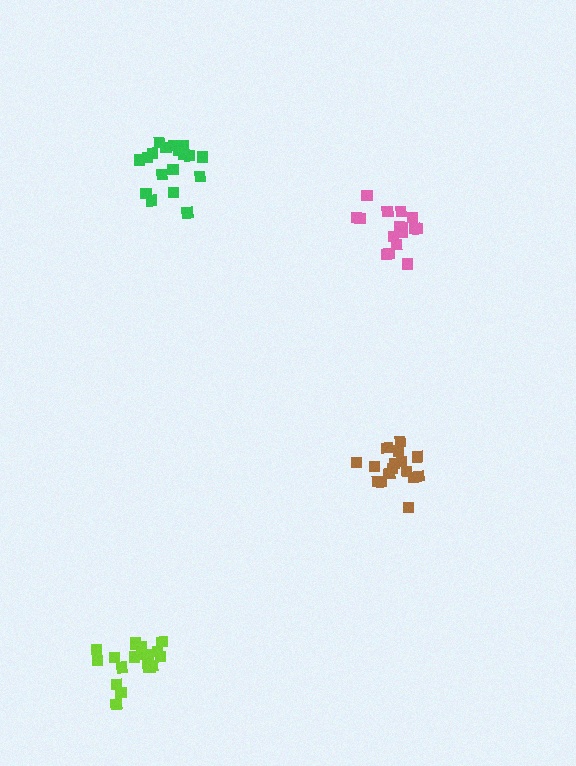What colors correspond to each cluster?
The clusters are colored: pink, brown, green, lime.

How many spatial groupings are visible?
There are 4 spatial groupings.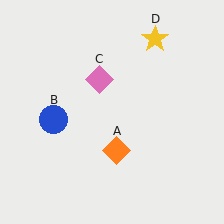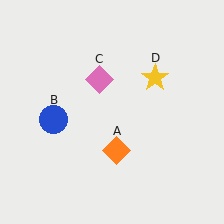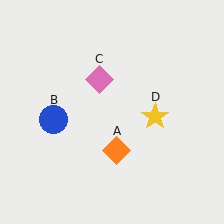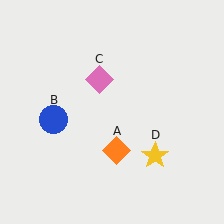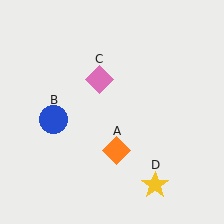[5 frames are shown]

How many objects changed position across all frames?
1 object changed position: yellow star (object D).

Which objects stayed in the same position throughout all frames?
Orange diamond (object A) and blue circle (object B) and pink diamond (object C) remained stationary.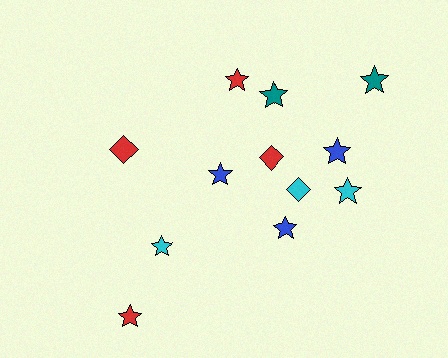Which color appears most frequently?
Red, with 4 objects.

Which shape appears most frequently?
Star, with 9 objects.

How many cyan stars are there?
There are 2 cyan stars.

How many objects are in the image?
There are 12 objects.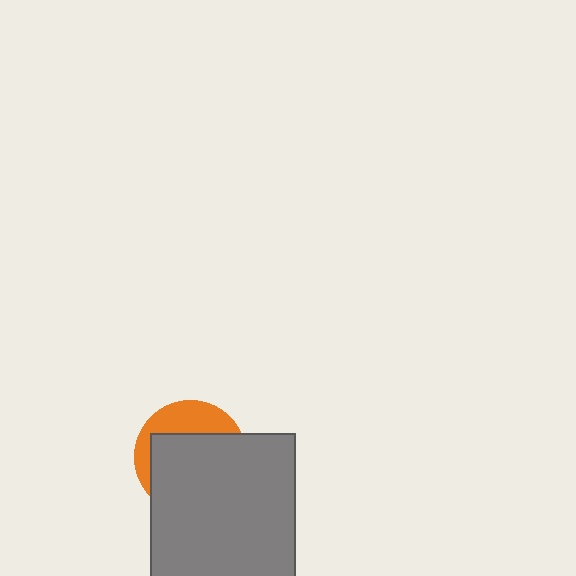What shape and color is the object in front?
The object in front is a gray rectangle.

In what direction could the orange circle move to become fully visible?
The orange circle could move up. That would shift it out from behind the gray rectangle entirely.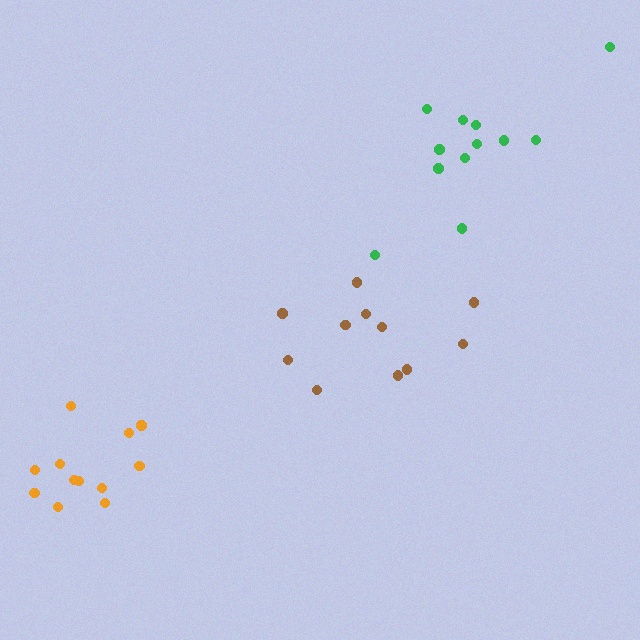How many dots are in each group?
Group 1: 11 dots, Group 2: 12 dots, Group 3: 12 dots (35 total).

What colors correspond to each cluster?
The clusters are colored: brown, green, orange.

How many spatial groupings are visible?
There are 3 spatial groupings.